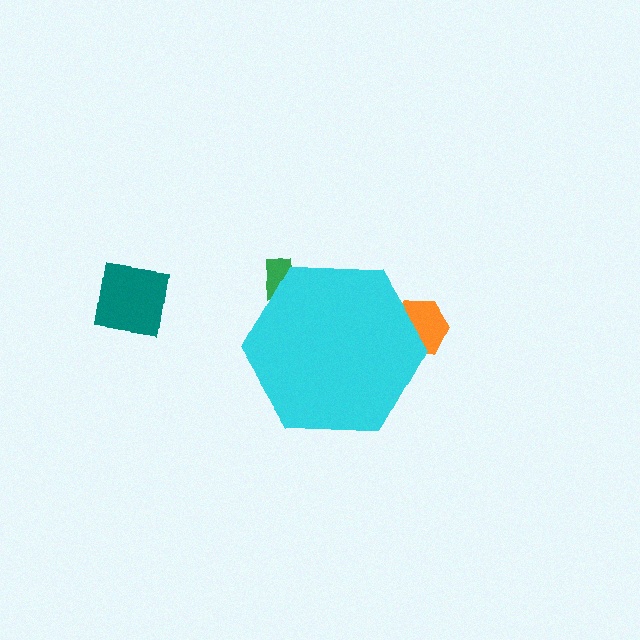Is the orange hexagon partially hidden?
Yes, the orange hexagon is partially hidden behind the cyan hexagon.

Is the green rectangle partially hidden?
Yes, the green rectangle is partially hidden behind the cyan hexagon.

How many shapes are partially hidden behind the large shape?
2 shapes are partially hidden.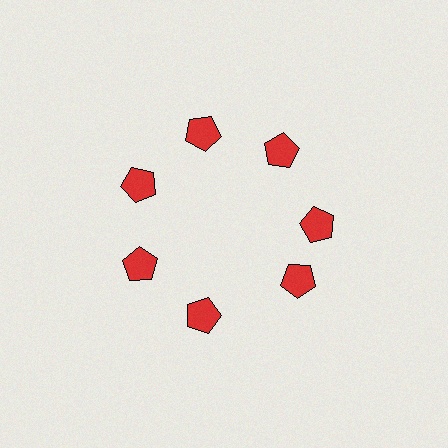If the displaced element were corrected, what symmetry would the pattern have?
It would have 7-fold rotational symmetry — the pattern would map onto itself every 51 degrees.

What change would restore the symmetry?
The symmetry would be restored by rotating it back into even spacing with its neighbors so that all 7 pentagons sit at equal angles and equal distance from the center.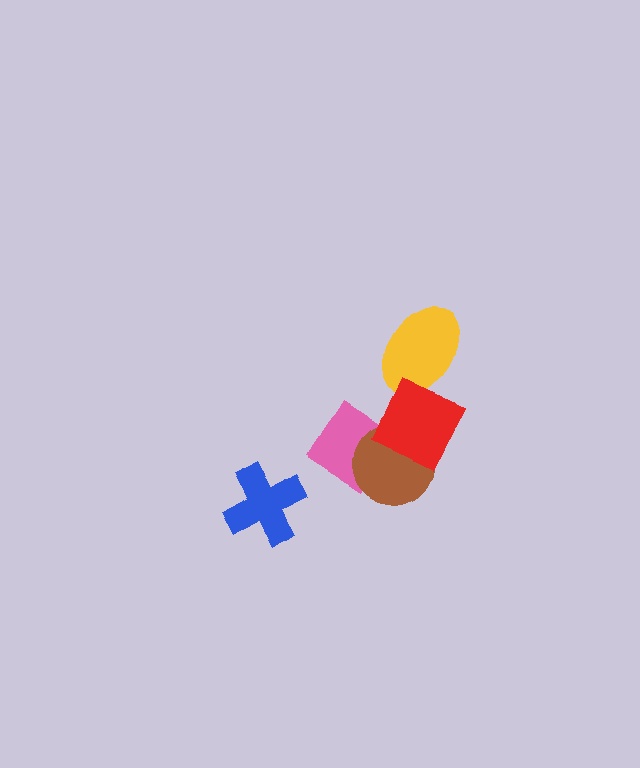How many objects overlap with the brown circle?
2 objects overlap with the brown circle.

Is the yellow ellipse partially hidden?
Yes, it is partially covered by another shape.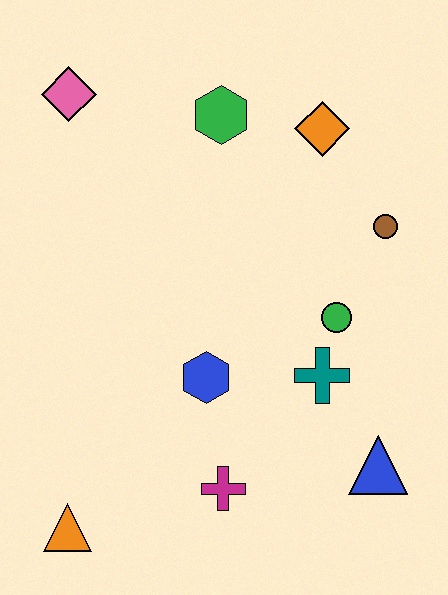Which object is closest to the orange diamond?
The green hexagon is closest to the orange diamond.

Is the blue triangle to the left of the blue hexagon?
No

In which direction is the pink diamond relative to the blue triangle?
The pink diamond is above the blue triangle.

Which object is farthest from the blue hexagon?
The pink diamond is farthest from the blue hexagon.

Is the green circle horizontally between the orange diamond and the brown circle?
Yes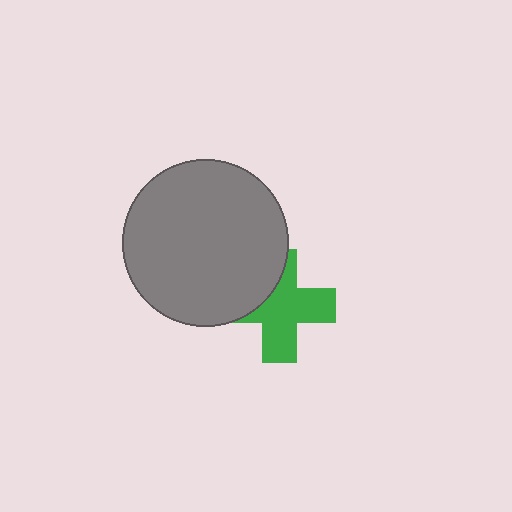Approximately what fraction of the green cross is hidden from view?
Roughly 32% of the green cross is hidden behind the gray circle.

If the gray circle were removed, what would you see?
You would see the complete green cross.